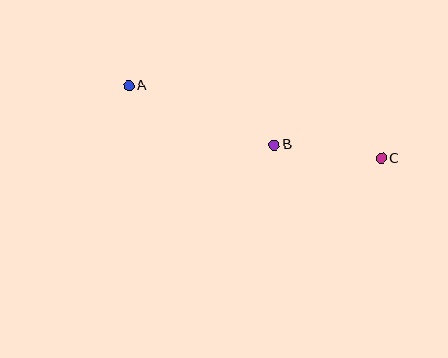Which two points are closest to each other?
Points B and C are closest to each other.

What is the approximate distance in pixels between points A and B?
The distance between A and B is approximately 157 pixels.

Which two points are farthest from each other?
Points A and C are farthest from each other.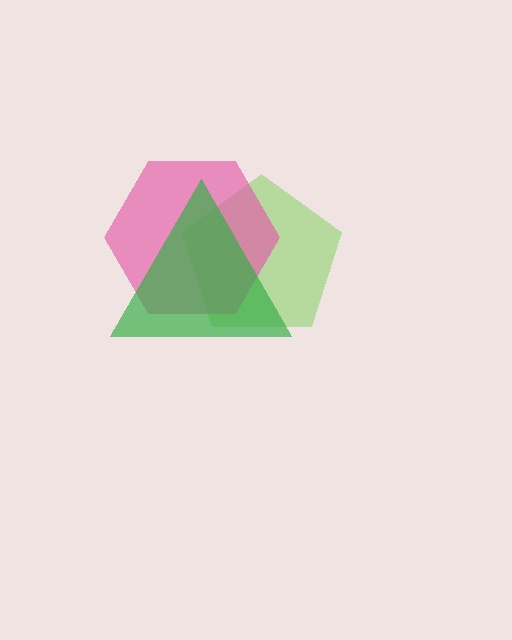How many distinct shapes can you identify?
There are 3 distinct shapes: a lime pentagon, a pink hexagon, a green triangle.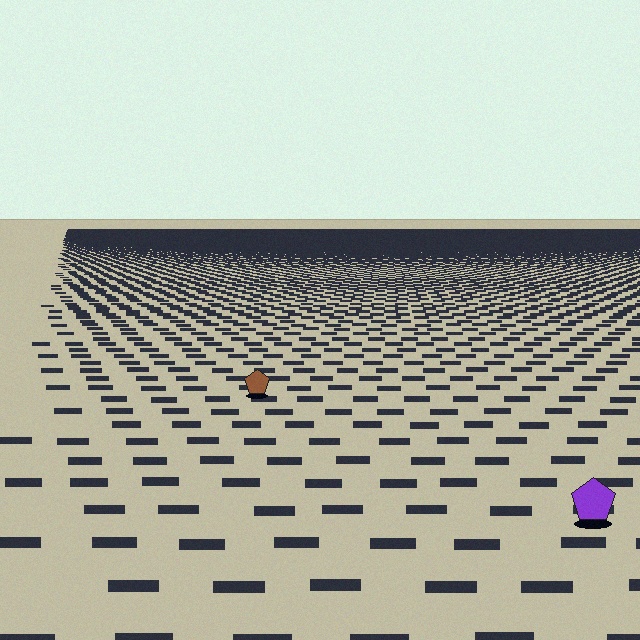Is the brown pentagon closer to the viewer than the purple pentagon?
No. The purple pentagon is closer — you can tell from the texture gradient: the ground texture is coarser near it.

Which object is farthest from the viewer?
The brown pentagon is farthest from the viewer. It appears smaller and the ground texture around it is denser.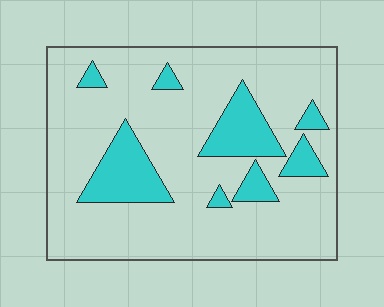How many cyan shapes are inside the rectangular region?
8.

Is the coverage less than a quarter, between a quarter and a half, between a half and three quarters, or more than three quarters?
Less than a quarter.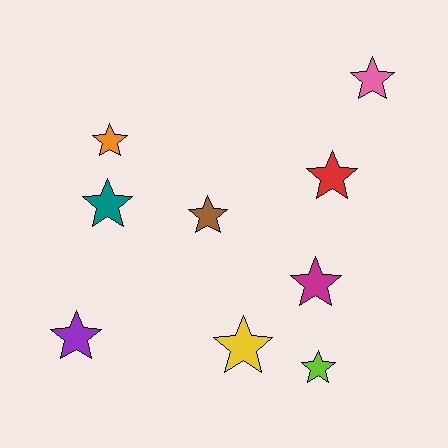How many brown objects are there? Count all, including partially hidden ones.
There is 1 brown object.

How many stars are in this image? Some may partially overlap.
There are 9 stars.